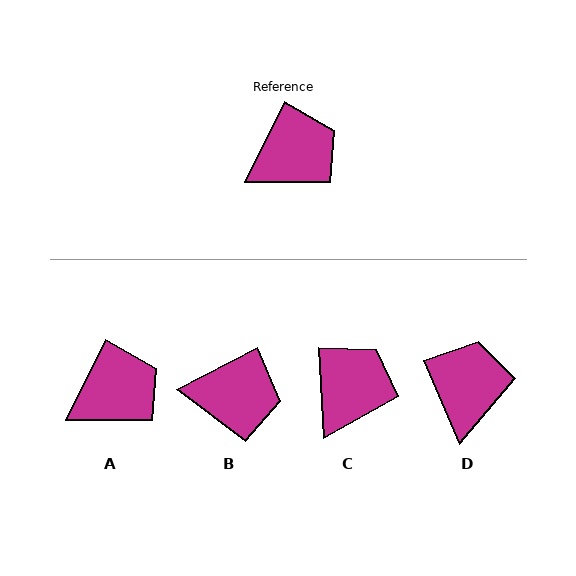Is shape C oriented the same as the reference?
No, it is off by about 29 degrees.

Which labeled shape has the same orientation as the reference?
A.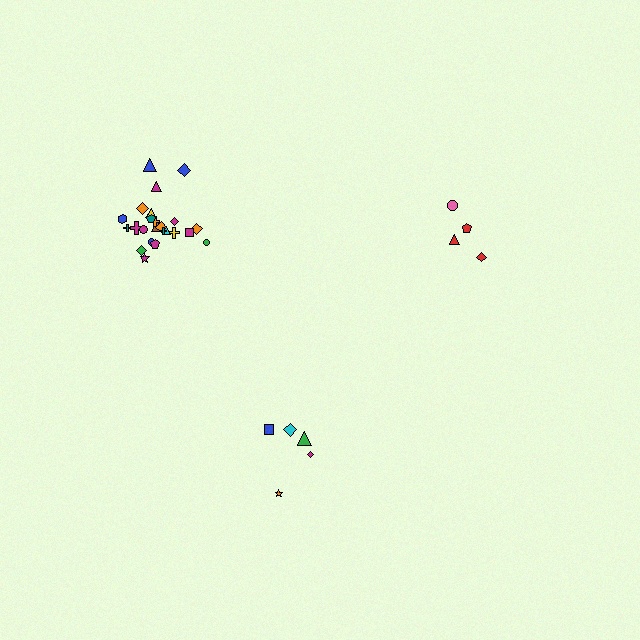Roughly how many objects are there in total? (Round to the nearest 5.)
Roughly 35 objects in total.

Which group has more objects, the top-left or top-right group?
The top-left group.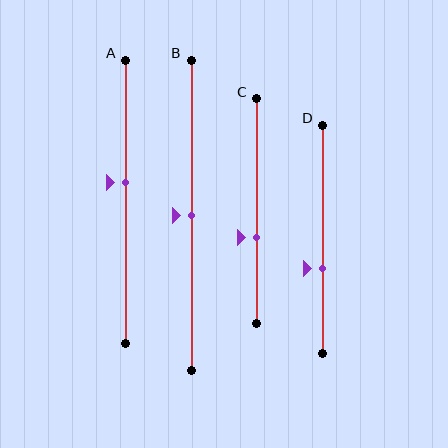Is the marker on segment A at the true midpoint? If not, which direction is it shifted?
No, the marker on segment A is shifted upward by about 7% of the segment length.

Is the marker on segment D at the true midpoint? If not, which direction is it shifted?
No, the marker on segment D is shifted downward by about 13% of the segment length.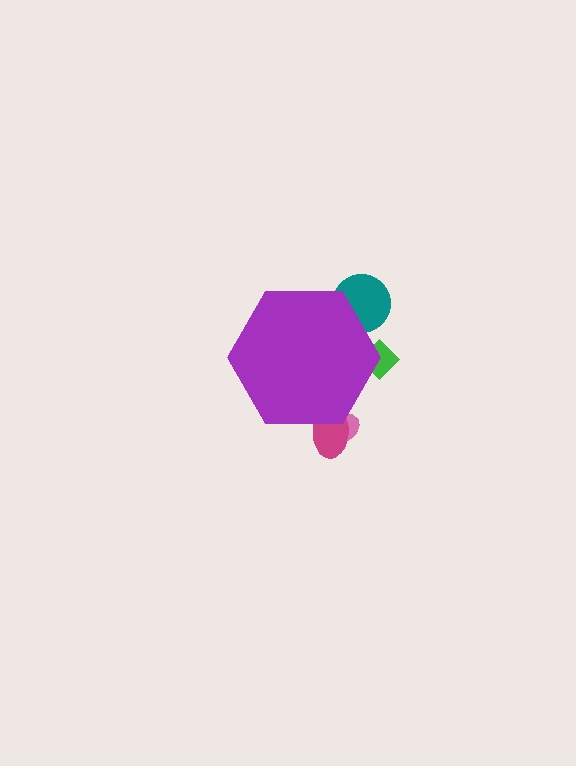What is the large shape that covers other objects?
A purple hexagon.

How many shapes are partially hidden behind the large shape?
4 shapes are partially hidden.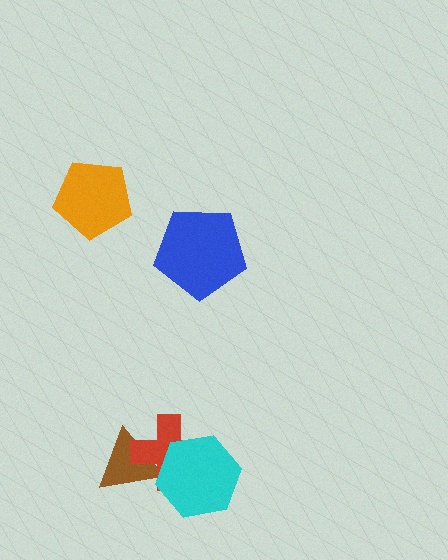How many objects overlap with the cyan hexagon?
2 objects overlap with the cyan hexagon.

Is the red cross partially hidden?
Yes, it is partially covered by another shape.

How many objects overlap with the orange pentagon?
0 objects overlap with the orange pentagon.